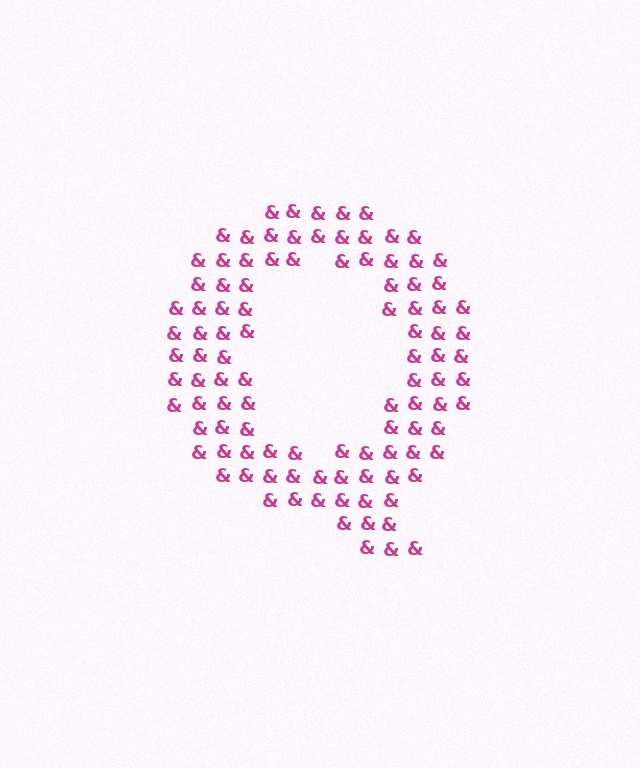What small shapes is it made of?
It is made of small ampersands.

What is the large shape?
The large shape is the letter Q.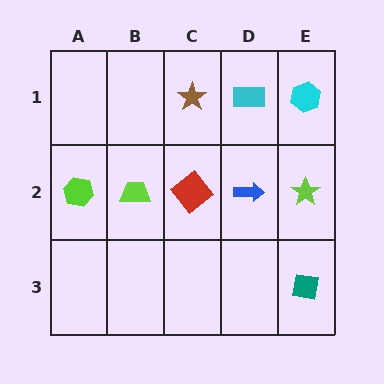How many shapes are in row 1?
3 shapes.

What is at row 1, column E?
A cyan hexagon.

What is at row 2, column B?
A lime trapezoid.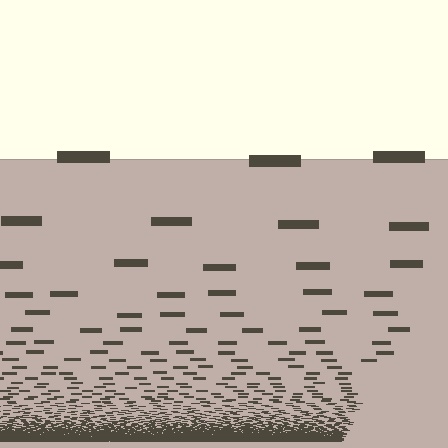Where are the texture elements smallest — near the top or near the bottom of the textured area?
Near the bottom.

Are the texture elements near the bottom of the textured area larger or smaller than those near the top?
Smaller. The gradient is inverted — elements near the bottom are smaller and denser.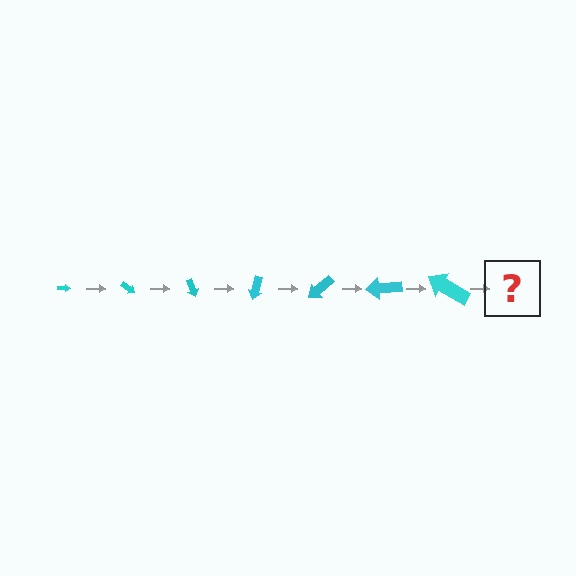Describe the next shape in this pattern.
It should be an arrow, larger than the previous one and rotated 245 degrees from the start.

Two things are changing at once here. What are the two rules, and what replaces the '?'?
The two rules are that the arrow grows larger each step and it rotates 35 degrees each step. The '?' should be an arrow, larger than the previous one and rotated 245 degrees from the start.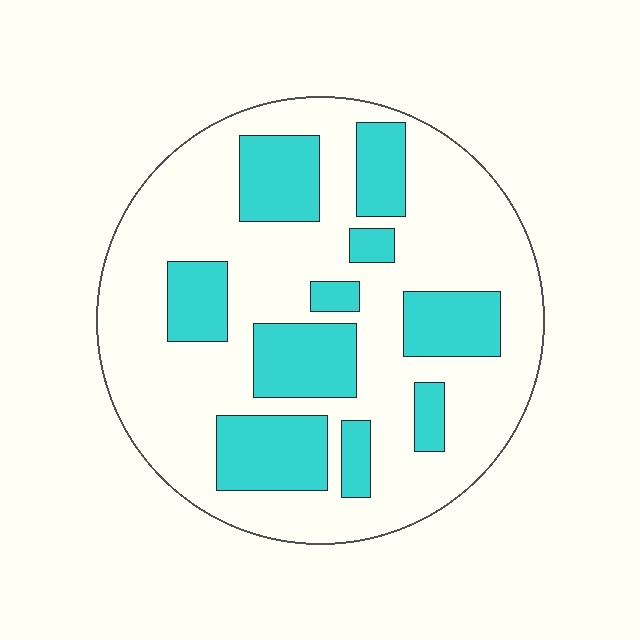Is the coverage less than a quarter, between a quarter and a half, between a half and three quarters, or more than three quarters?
Between a quarter and a half.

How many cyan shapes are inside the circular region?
10.